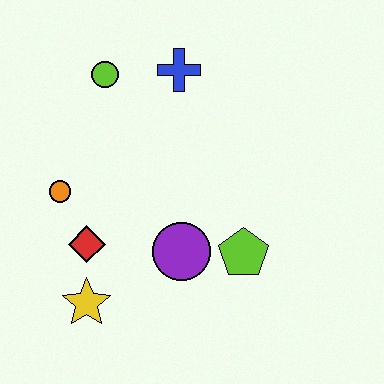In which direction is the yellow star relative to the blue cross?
The yellow star is below the blue cross.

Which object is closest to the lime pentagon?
The purple circle is closest to the lime pentagon.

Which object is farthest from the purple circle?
The lime circle is farthest from the purple circle.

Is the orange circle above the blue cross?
No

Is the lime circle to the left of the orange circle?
No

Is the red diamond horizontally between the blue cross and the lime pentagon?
No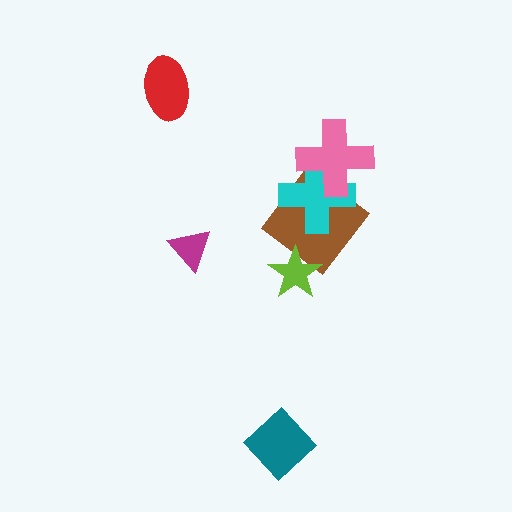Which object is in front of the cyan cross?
The pink cross is in front of the cyan cross.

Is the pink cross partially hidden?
No, no other shape covers it.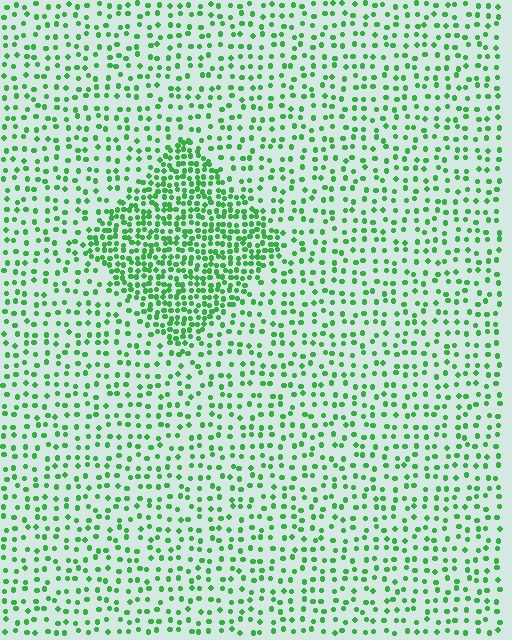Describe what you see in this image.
The image contains small green elements arranged at two different densities. A diamond-shaped region is visible where the elements are more densely packed than the surrounding area.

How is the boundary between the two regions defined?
The boundary is defined by a change in element density (approximately 2.4x ratio). All elements are the same color, size, and shape.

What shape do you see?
I see a diamond.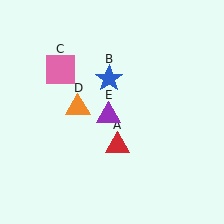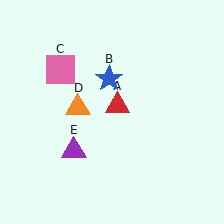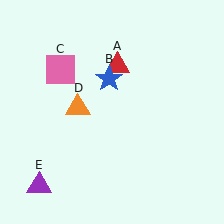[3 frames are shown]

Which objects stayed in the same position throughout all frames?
Blue star (object B) and pink square (object C) and orange triangle (object D) remained stationary.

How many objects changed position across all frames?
2 objects changed position: red triangle (object A), purple triangle (object E).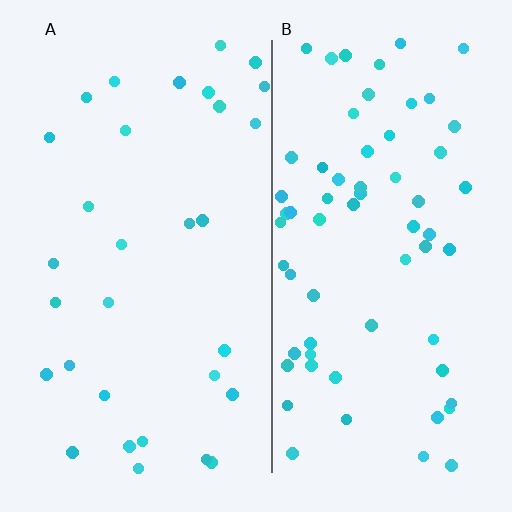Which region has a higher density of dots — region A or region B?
B (the right).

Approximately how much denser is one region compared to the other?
Approximately 2.1× — region B over region A.